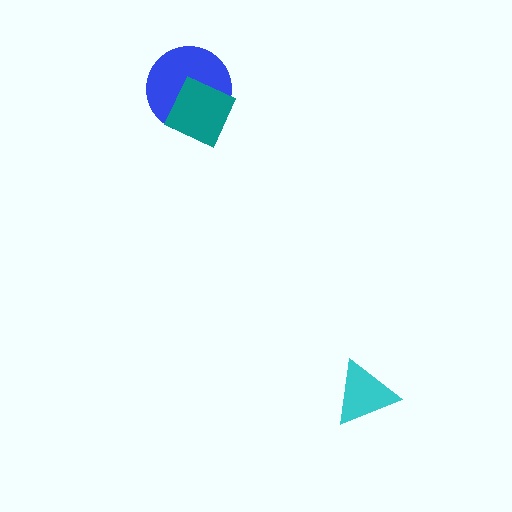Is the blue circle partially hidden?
Yes, it is partially covered by another shape.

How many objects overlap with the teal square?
1 object overlaps with the teal square.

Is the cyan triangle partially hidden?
No, no other shape covers it.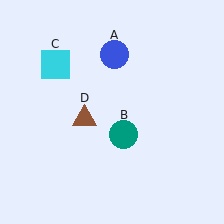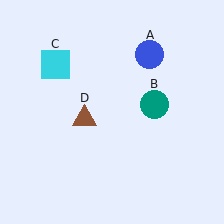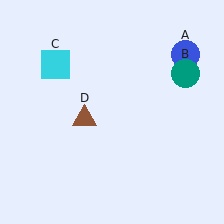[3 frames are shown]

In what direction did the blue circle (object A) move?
The blue circle (object A) moved right.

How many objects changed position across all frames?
2 objects changed position: blue circle (object A), teal circle (object B).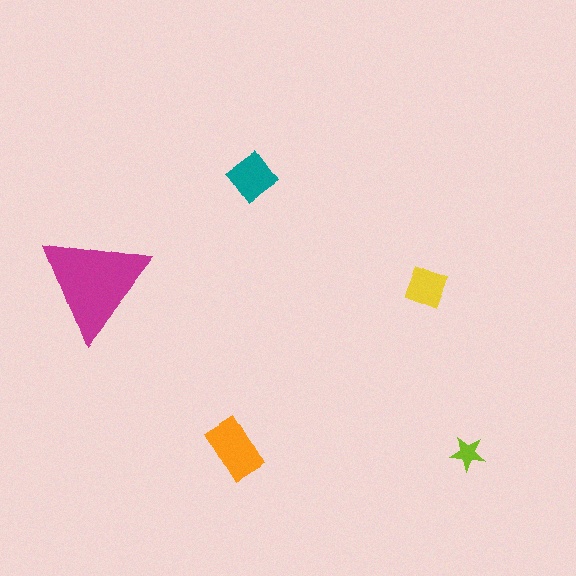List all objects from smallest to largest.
The lime star, the yellow diamond, the teal diamond, the orange rectangle, the magenta triangle.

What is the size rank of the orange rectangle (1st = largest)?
2nd.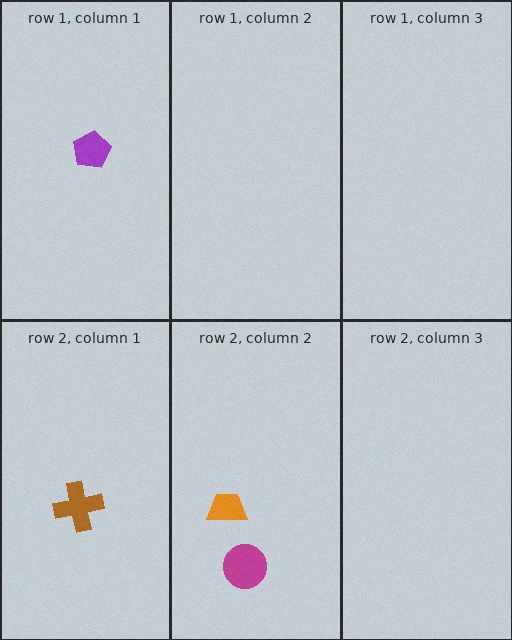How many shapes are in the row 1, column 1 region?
1.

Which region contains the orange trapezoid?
The row 2, column 2 region.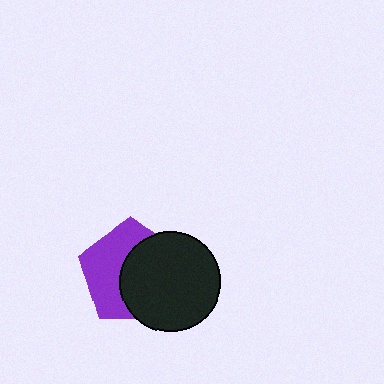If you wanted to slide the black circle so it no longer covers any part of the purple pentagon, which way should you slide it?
Slide it right — that is the most direct way to separate the two shapes.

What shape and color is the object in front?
The object in front is a black circle.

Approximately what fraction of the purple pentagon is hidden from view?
Roughly 53% of the purple pentagon is hidden behind the black circle.